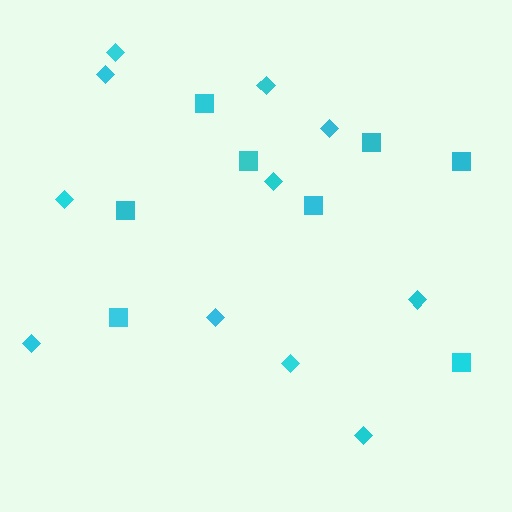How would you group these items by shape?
There are 2 groups: one group of squares (8) and one group of diamonds (11).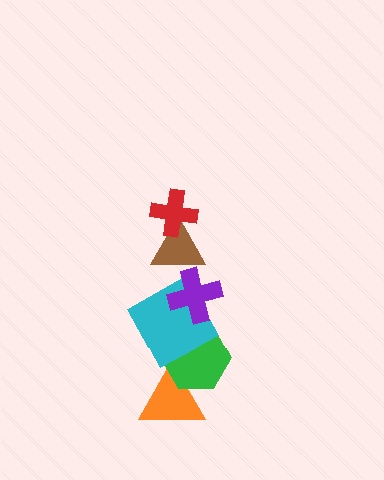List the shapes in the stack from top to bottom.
From top to bottom: the red cross, the brown triangle, the purple cross, the cyan square, the green hexagon, the orange triangle.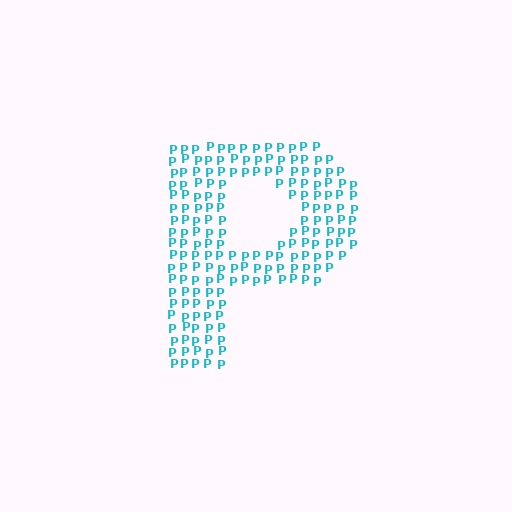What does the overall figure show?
The overall figure shows the letter P.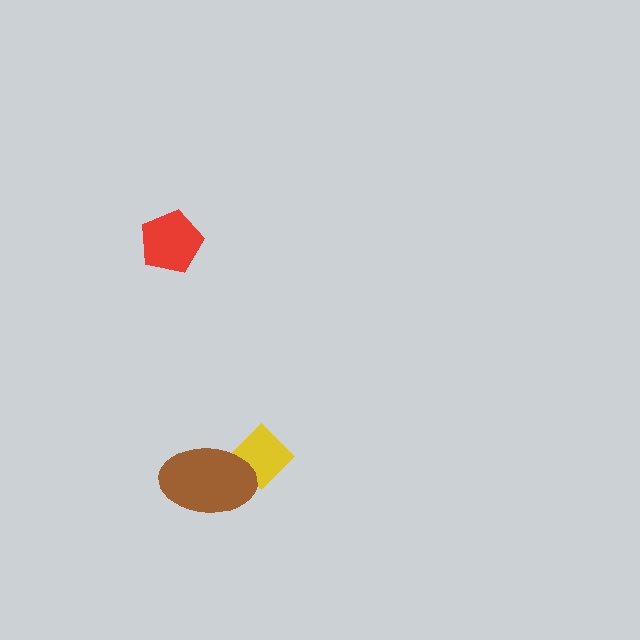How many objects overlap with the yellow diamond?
1 object overlaps with the yellow diamond.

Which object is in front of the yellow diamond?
The brown ellipse is in front of the yellow diamond.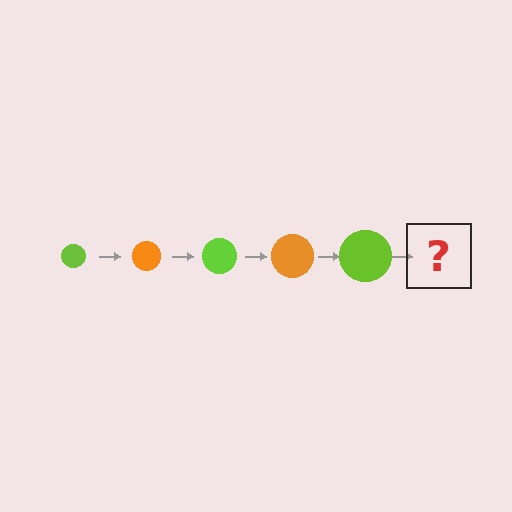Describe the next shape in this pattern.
It should be an orange circle, larger than the previous one.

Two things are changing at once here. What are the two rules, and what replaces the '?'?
The two rules are that the circle grows larger each step and the color cycles through lime and orange. The '?' should be an orange circle, larger than the previous one.